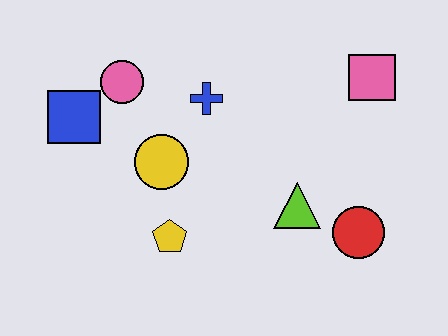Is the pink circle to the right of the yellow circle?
No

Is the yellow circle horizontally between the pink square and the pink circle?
Yes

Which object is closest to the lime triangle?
The red circle is closest to the lime triangle.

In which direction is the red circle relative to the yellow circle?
The red circle is to the right of the yellow circle.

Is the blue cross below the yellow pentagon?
No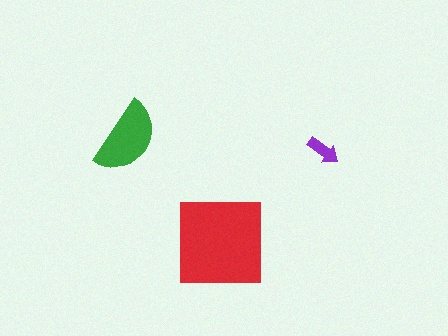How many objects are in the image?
There are 3 objects in the image.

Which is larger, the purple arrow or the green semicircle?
The green semicircle.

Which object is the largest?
The red square.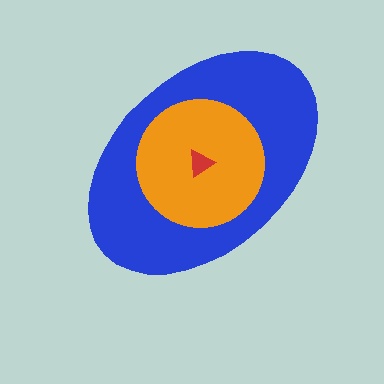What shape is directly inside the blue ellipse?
The orange circle.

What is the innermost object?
The red triangle.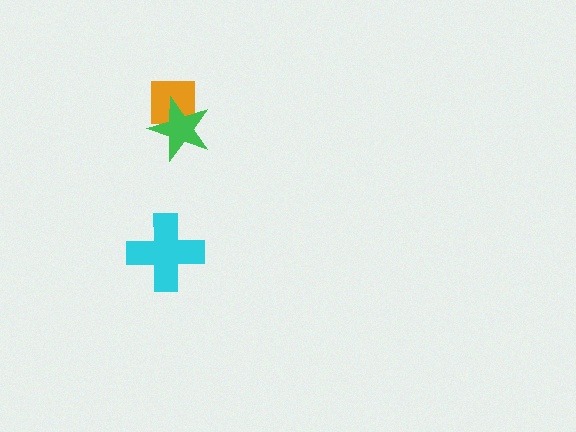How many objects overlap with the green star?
1 object overlaps with the green star.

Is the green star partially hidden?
No, no other shape covers it.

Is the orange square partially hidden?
Yes, it is partially covered by another shape.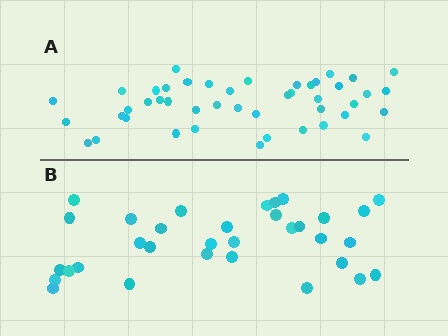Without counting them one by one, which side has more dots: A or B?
Region A (the top region) has more dots.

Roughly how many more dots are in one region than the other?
Region A has roughly 12 or so more dots than region B.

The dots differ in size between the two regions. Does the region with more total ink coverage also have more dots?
No. Region B has more total ink coverage because its dots are larger, but region A actually contains more individual dots. Total area can be misleading — the number of items is what matters here.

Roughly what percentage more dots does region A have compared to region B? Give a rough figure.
About 35% more.